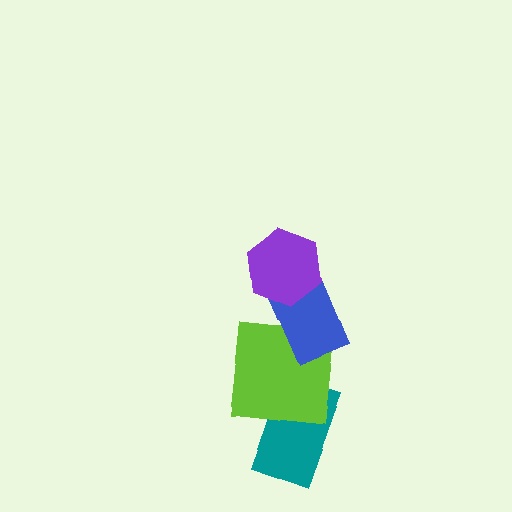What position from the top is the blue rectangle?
The blue rectangle is 2nd from the top.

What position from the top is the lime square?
The lime square is 3rd from the top.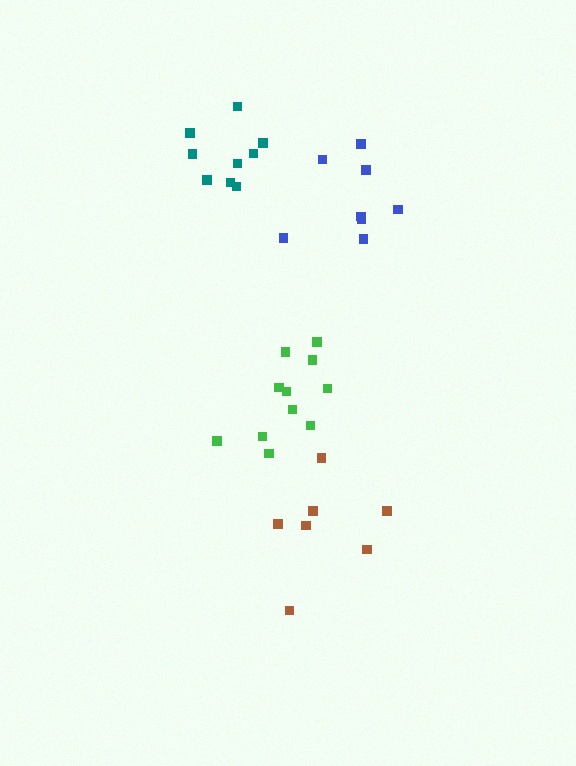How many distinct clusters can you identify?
There are 4 distinct clusters.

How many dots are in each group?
Group 1: 8 dots, Group 2: 11 dots, Group 3: 7 dots, Group 4: 9 dots (35 total).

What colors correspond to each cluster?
The clusters are colored: blue, green, brown, teal.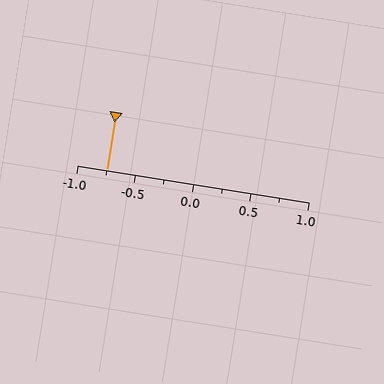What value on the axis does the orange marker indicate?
The marker indicates approximately -0.75.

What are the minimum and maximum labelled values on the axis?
The axis runs from -1.0 to 1.0.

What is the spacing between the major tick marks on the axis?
The major ticks are spaced 0.5 apart.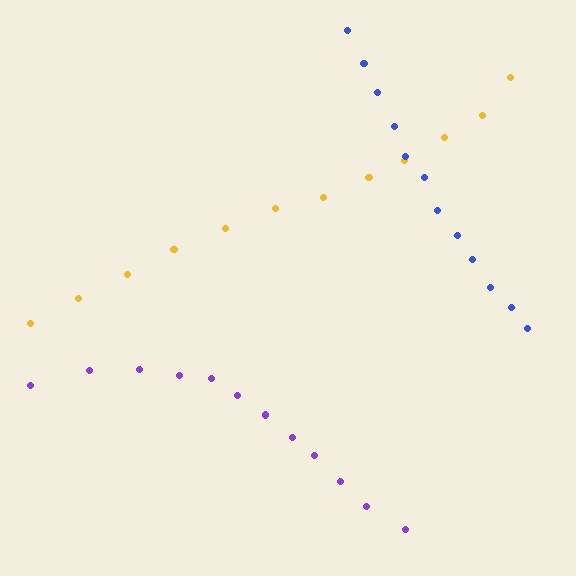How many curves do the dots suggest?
There are 3 distinct paths.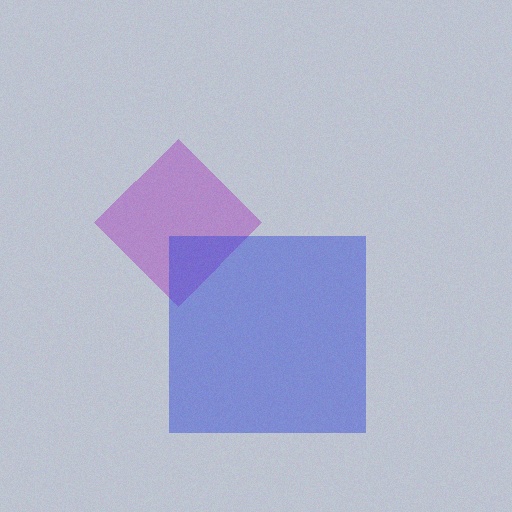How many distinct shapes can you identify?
There are 2 distinct shapes: a purple diamond, a blue square.